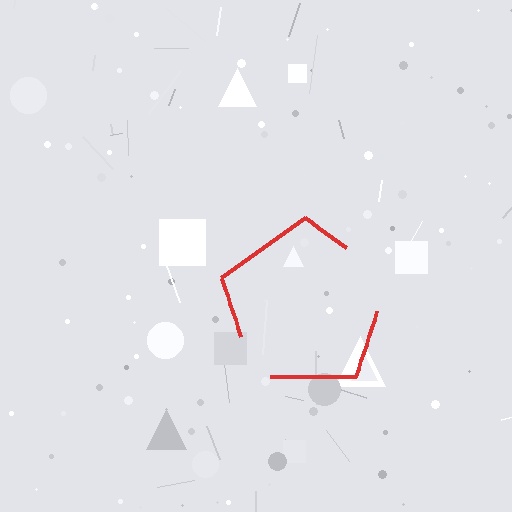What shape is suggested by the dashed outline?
The dashed outline suggests a pentagon.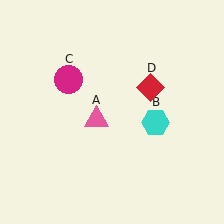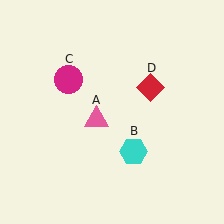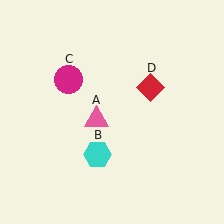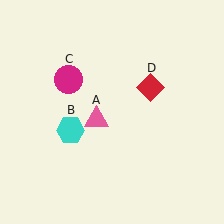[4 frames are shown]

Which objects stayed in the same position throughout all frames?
Pink triangle (object A) and magenta circle (object C) and red diamond (object D) remained stationary.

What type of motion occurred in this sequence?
The cyan hexagon (object B) rotated clockwise around the center of the scene.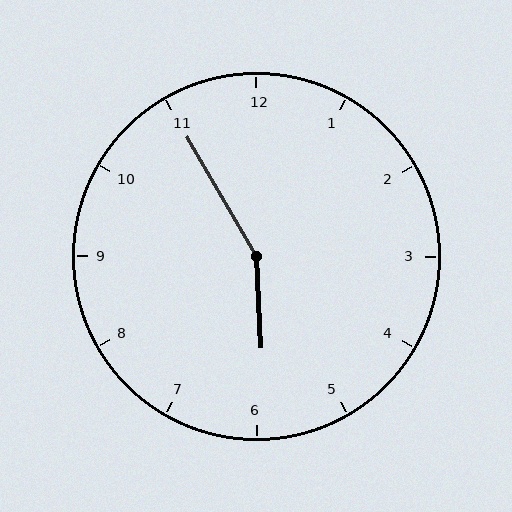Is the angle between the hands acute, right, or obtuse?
It is obtuse.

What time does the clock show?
5:55.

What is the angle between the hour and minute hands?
Approximately 152 degrees.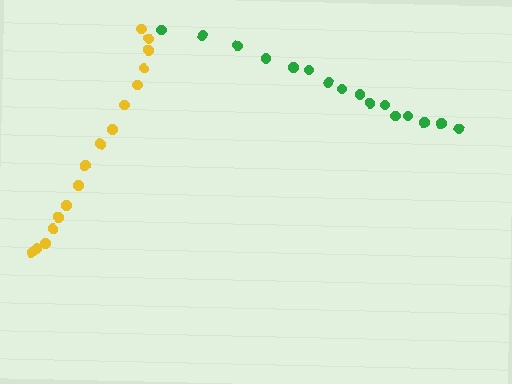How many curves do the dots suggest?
There are 2 distinct paths.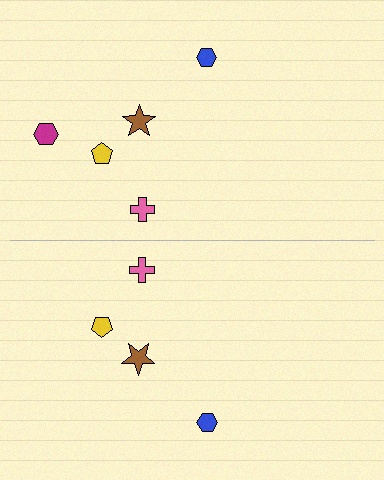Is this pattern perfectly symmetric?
No, the pattern is not perfectly symmetric. A magenta hexagon is missing from the bottom side.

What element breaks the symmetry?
A magenta hexagon is missing from the bottom side.